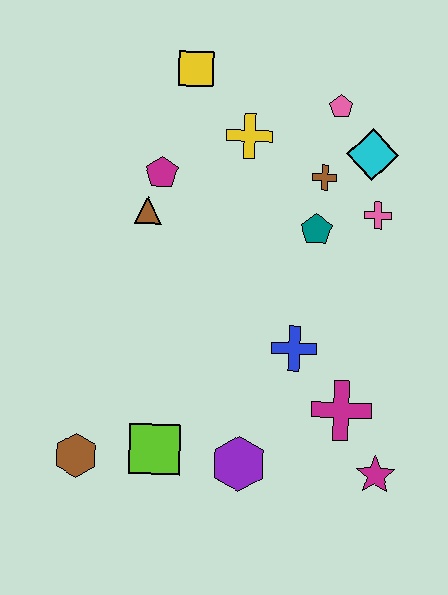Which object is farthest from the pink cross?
The brown hexagon is farthest from the pink cross.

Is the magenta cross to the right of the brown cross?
Yes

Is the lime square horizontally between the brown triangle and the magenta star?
Yes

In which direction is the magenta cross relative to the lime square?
The magenta cross is to the right of the lime square.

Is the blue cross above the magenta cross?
Yes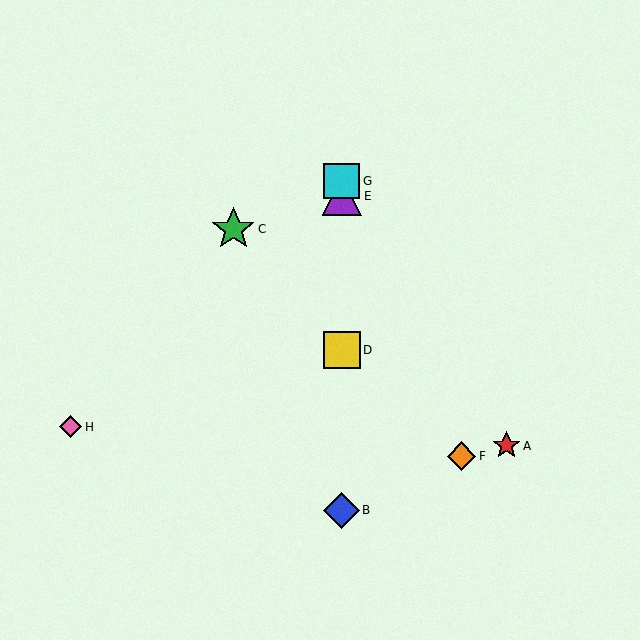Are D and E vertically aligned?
Yes, both are at x≈342.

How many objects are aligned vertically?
4 objects (B, D, E, G) are aligned vertically.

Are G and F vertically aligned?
No, G is at x≈342 and F is at x≈462.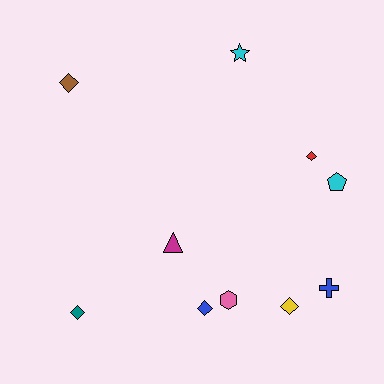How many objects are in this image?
There are 10 objects.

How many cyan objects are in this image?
There are 2 cyan objects.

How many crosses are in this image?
There is 1 cross.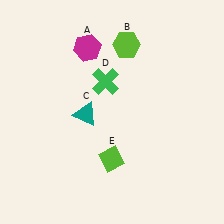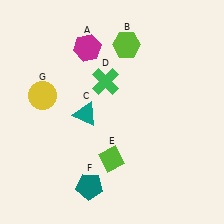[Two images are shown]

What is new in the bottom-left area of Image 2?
A teal pentagon (F) was added in the bottom-left area of Image 2.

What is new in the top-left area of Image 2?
A yellow circle (G) was added in the top-left area of Image 2.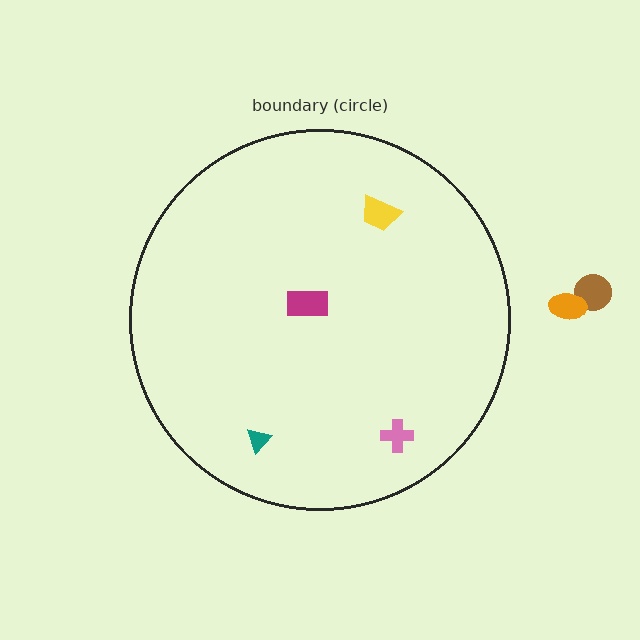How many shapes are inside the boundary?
4 inside, 2 outside.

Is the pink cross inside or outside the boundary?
Inside.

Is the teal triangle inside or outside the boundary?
Inside.